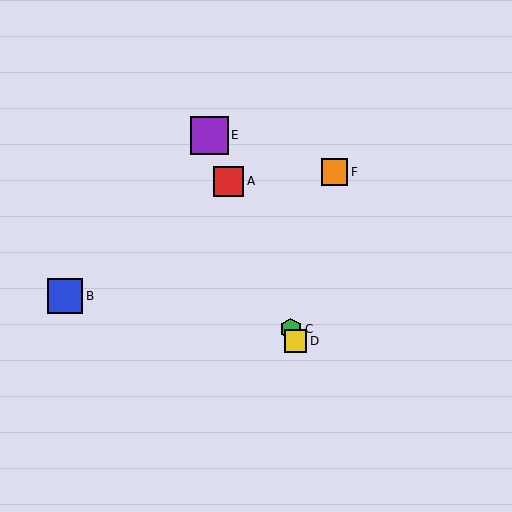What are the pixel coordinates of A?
Object A is at (229, 182).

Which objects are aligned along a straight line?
Objects A, C, D, E are aligned along a straight line.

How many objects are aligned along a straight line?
4 objects (A, C, D, E) are aligned along a straight line.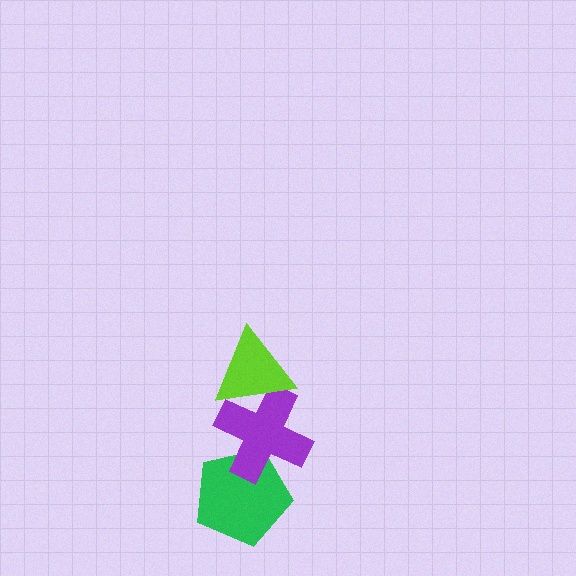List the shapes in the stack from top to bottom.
From top to bottom: the lime triangle, the purple cross, the green pentagon.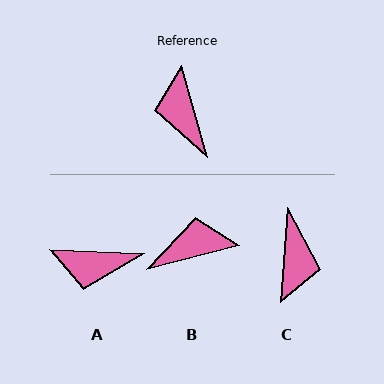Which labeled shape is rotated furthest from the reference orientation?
C, about 159 degrees away.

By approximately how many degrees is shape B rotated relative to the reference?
Approximately 91 degrees clockwise.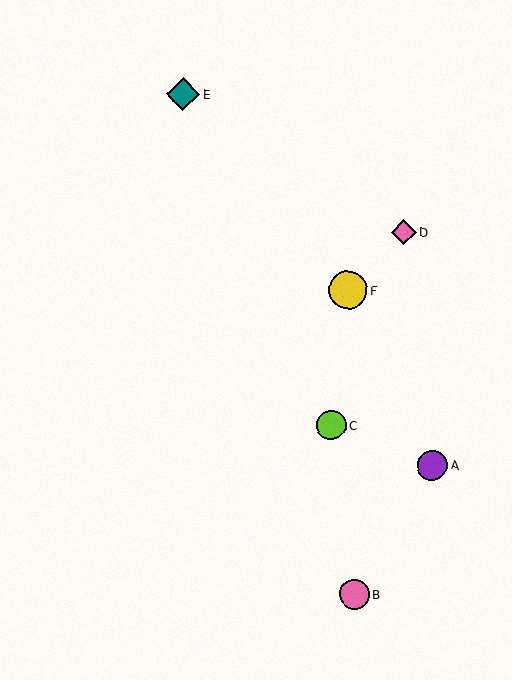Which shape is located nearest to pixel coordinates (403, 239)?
The pink diamond (labeled D) at (404, 232) is nearest to that location.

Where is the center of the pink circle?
The center of the pink circle is at (354, 594).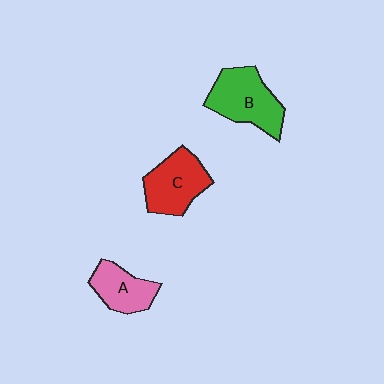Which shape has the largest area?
Shape B (green).